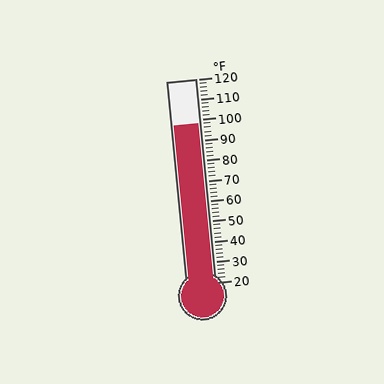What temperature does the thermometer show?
The thermometer shows approximately 98°F.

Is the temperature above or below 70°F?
The temperature is above 70°F.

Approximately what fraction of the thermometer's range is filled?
The thermometer is filled to approximately 80% of its range.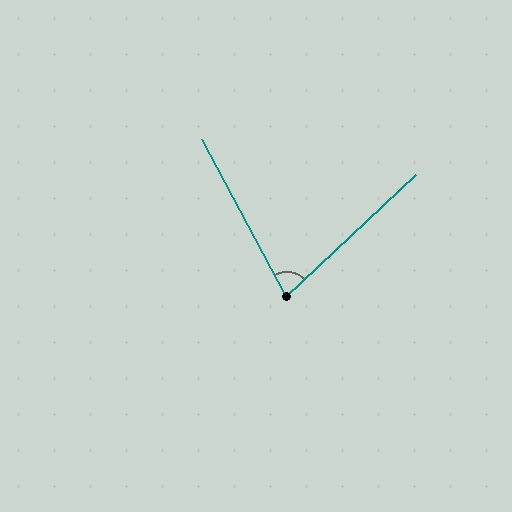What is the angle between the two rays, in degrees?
Approximately 75 degrees.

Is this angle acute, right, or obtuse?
It is acute.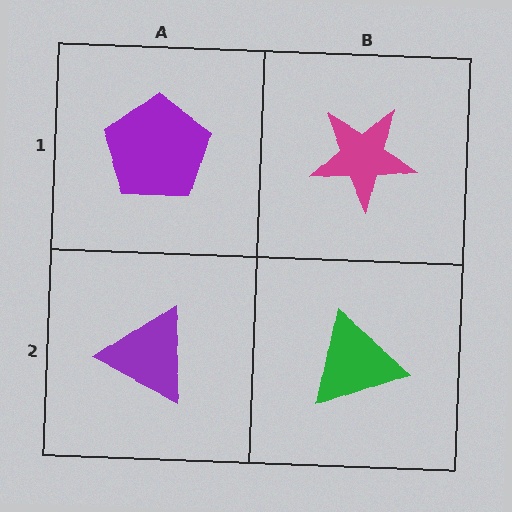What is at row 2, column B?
A green triangle.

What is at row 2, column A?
A purple triangle.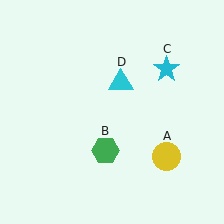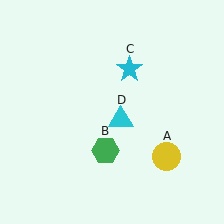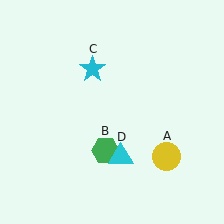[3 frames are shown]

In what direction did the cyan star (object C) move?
The cyan star (object C) moved left.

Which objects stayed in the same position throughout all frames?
Yellow circle (object A) and green hexagon (object B) remained stationary.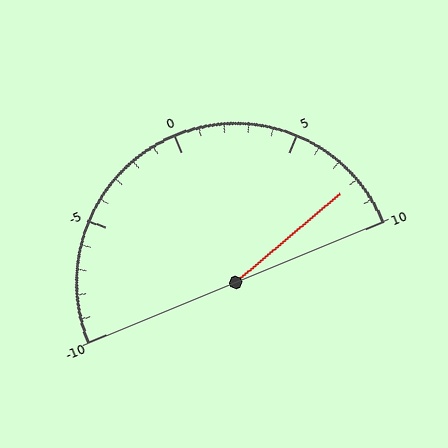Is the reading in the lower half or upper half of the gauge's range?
The reading is in the upper half of the range (-10 to 10).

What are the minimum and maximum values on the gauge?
The gauge ranges from -10 to 10.